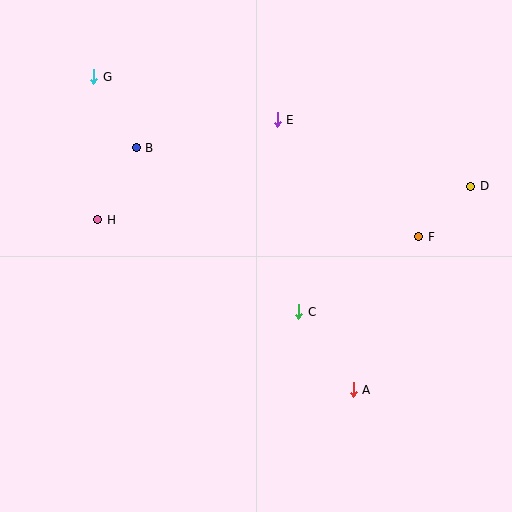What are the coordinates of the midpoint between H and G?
The midpoint between H and G is at (96, 148).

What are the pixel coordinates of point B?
Point B is at (136, 148).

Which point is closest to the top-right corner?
Point D is closest to the top-right corner.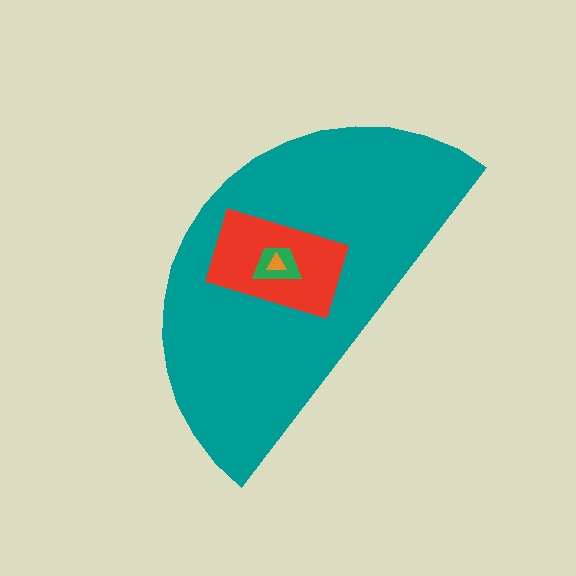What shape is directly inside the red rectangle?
The green trapezoid.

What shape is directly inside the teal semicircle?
The red rectangle.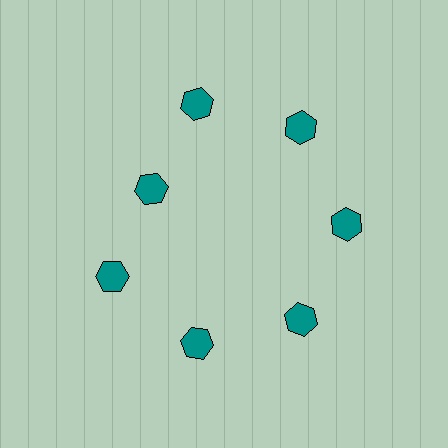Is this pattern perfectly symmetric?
No. The 7 teal hexagons are arranged in a ring, but one element near the 10 o'clock position is pulled inward toward the center, breaking the 7-fold rotational symmetry.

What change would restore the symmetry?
The symmetry would be restored by moving it outward, back onto the ring so that all 7 hexagons sit at equal angles and equal distance from the center.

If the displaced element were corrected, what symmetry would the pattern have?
It would have 7-fold rotational symmetry — the pattern would map onto itself every 51 degrees.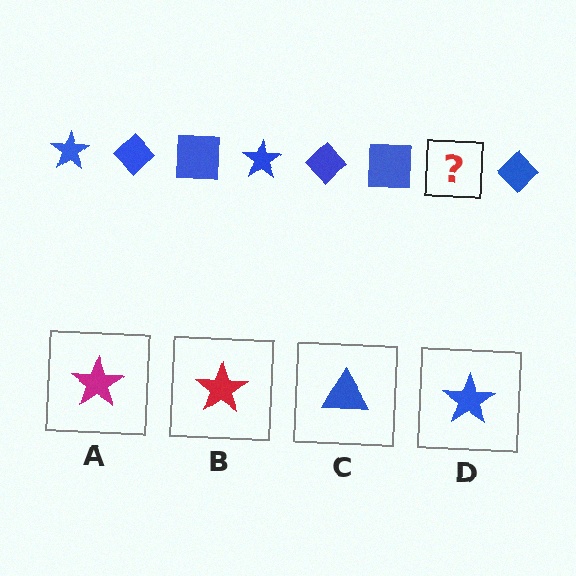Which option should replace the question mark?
Option D.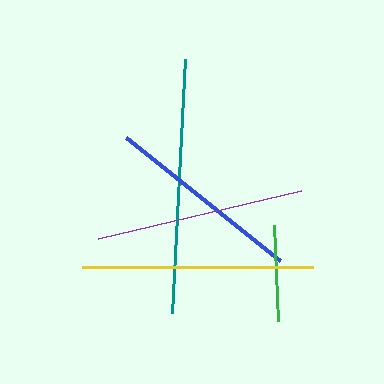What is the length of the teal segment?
The teal segment is approximately 255 pixels long.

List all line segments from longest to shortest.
From longest to shortest: teal, yellow, purple, blue, green.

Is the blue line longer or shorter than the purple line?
The purple line is longer than the blue line.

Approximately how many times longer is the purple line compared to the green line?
The purple line is approximately 2.2 times the length of the green line.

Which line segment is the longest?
The teal line is the longest at approximately 255 pixels.